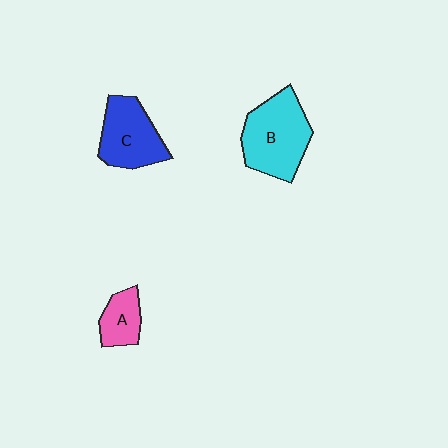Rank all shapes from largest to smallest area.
From largest to smallest: B (cyan), C (blue), A (pink).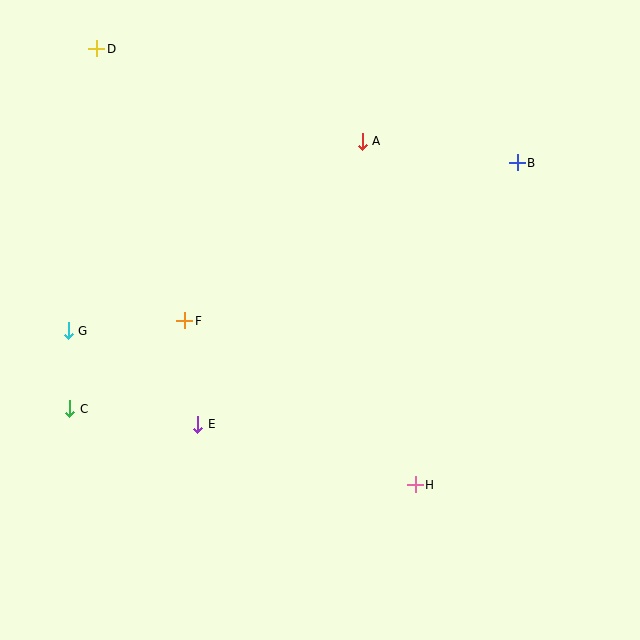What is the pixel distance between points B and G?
The distance between B and G is 479 pixels.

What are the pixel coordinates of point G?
Point G is at (68, 331).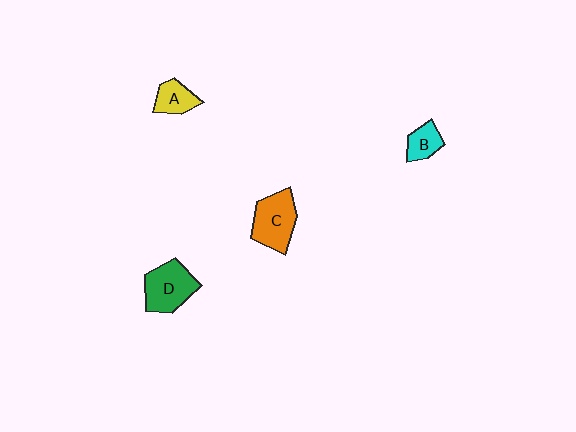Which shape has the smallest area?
Shape B (cyan).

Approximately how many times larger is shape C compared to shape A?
Approximately 1.8 times.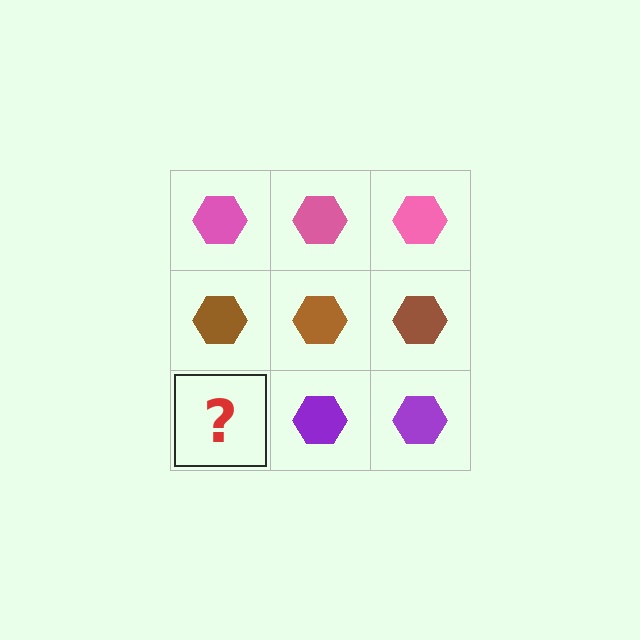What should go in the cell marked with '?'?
The missing cell should contain a purple hexagon.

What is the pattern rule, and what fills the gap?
The rule is that each row has a consistent color. The gap should be filled with a purple hexagon.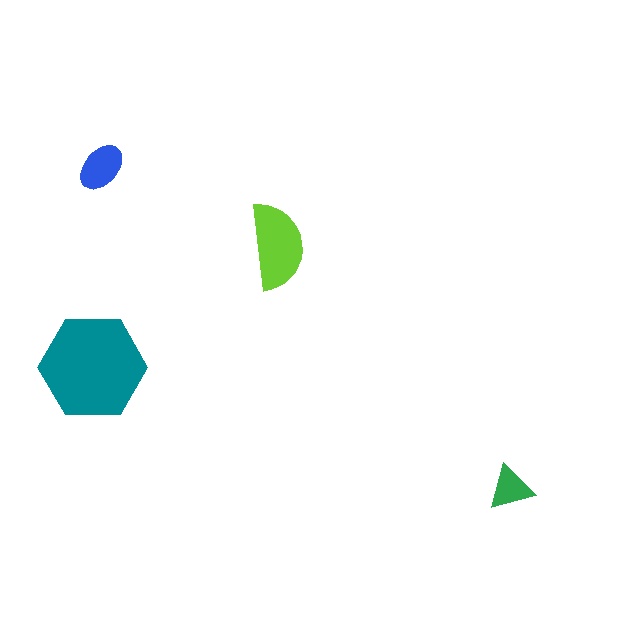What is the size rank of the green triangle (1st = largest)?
4th.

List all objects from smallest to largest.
The green triangle, the blue ellipse, the lime semicircle, the teal hexagon.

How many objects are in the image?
There are 4 objects in the image.